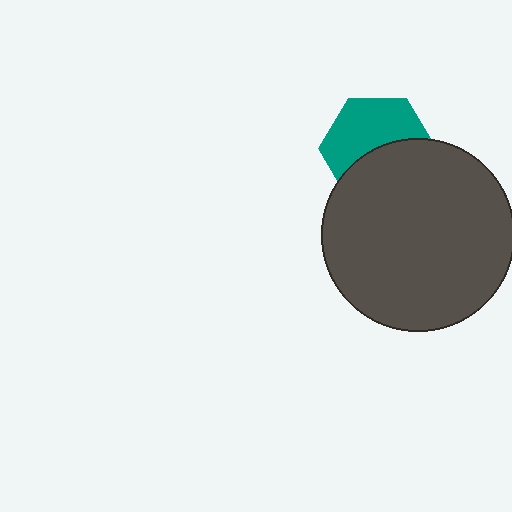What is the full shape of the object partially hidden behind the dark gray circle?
The partially hidden object is a teal hexagon.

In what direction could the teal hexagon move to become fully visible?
The teal hexagon could move up. That would shift it out from behind the dark gray circle entirely.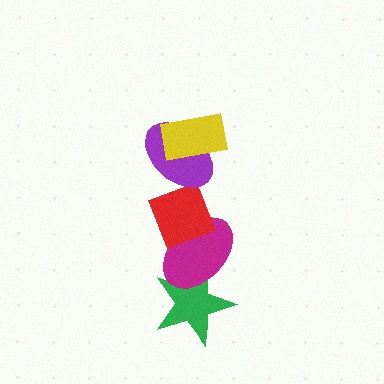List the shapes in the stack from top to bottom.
From top to bottom: the yellow rectangle, the purple ellipse, the red diamond, the magenta ellipse, the green star.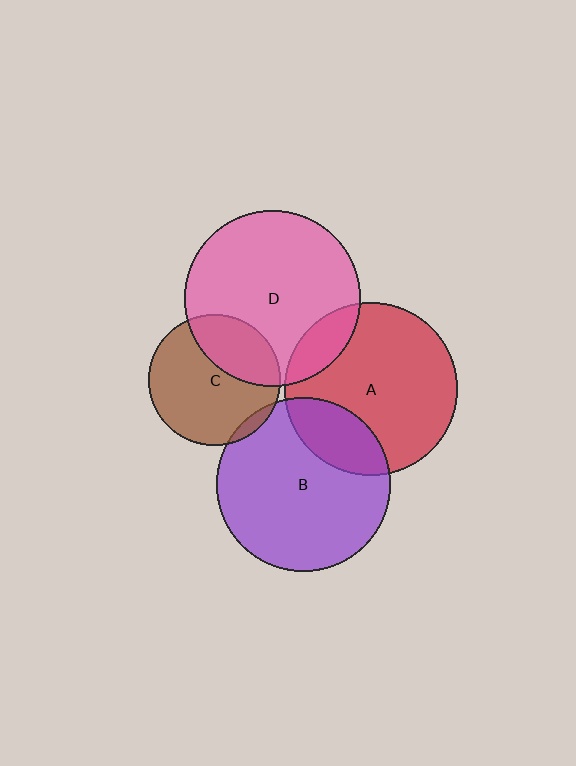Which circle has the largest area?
Circle D (pink).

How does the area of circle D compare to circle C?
Approximately 1.8 times.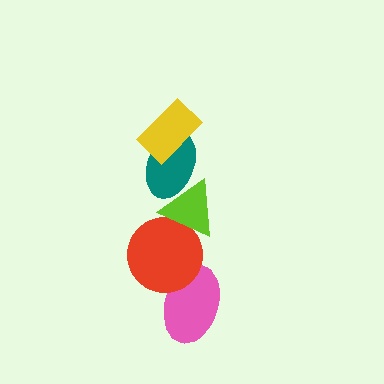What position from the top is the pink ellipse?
The pink ellipse is 5th from the top.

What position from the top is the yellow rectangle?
The yellow rectangle is 1st from the top.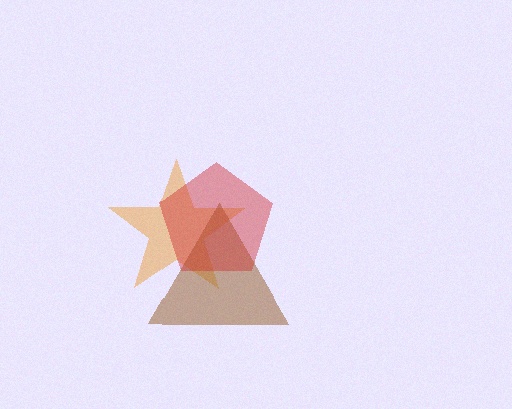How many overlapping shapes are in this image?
There are 3 overlapping shapes in the image.